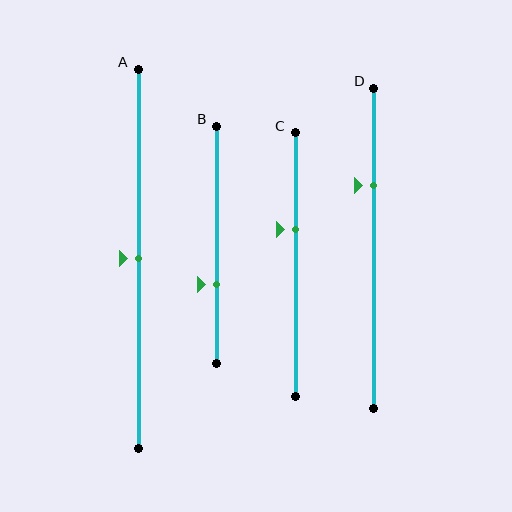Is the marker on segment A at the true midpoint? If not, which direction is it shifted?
Yes, the marker on segment A is at the true midpoint.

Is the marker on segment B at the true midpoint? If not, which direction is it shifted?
No, the marker on segment B is shifted downward by about 17% of the segment length.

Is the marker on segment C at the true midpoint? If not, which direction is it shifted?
No, the marker on segment C is shifted upward by about 13% of the segment length.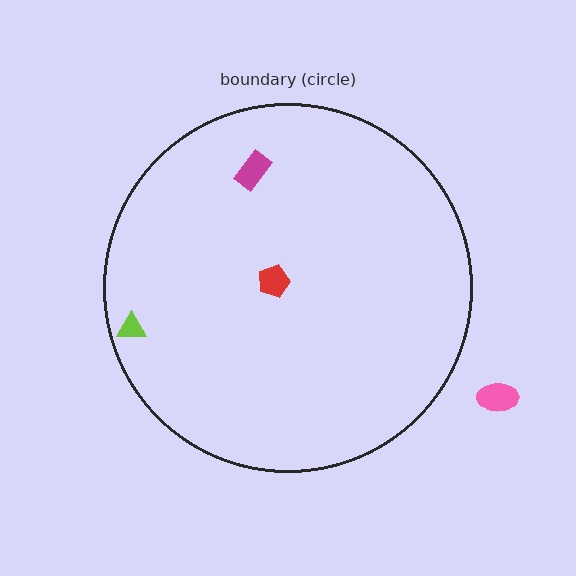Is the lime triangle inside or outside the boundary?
Inside.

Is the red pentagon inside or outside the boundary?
Inside.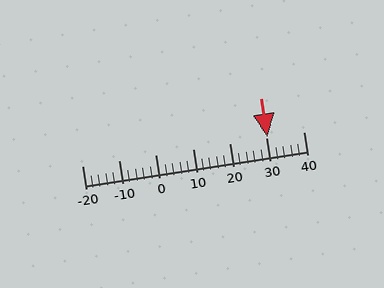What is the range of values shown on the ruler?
The ruler shows values from -20 to 40.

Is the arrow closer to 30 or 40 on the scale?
The arrow is closer to 30.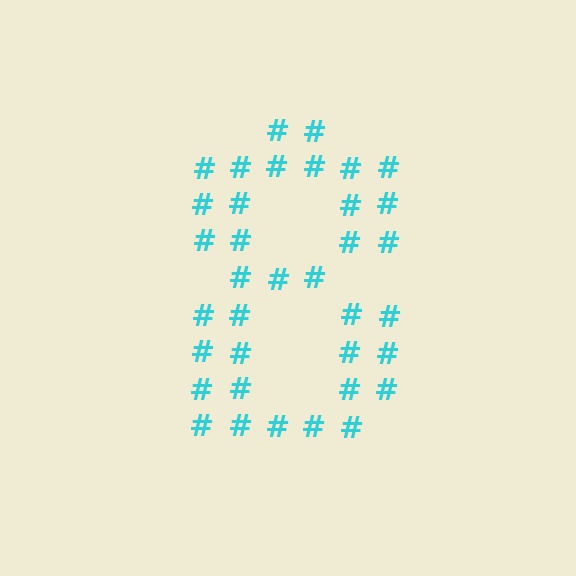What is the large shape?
The large shape is the digit 8.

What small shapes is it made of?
It is made of small hash symbols.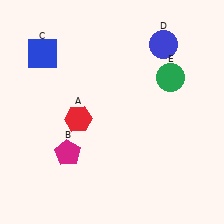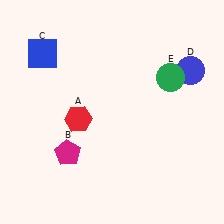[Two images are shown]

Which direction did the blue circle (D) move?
The blue circle (D) moved right.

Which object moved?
The blue circle (D) moved right.